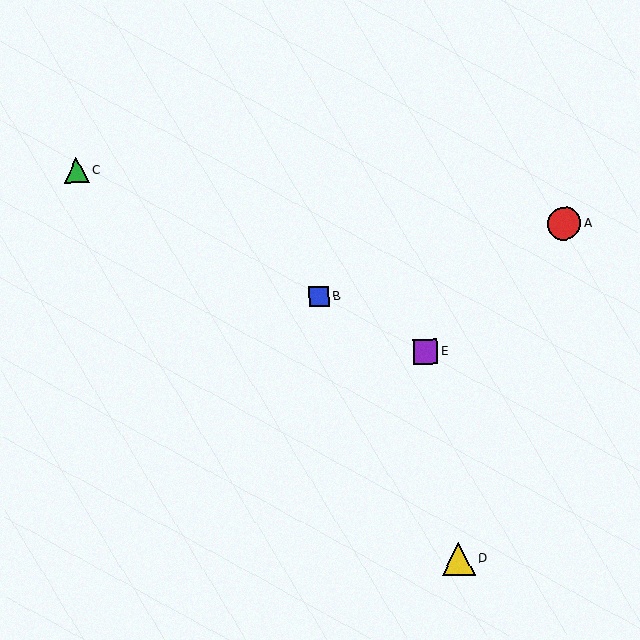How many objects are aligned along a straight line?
3 objects (B, C, E) are aligned along a straight line.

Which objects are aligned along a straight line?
Objects B, C, E are aligned along a straight line.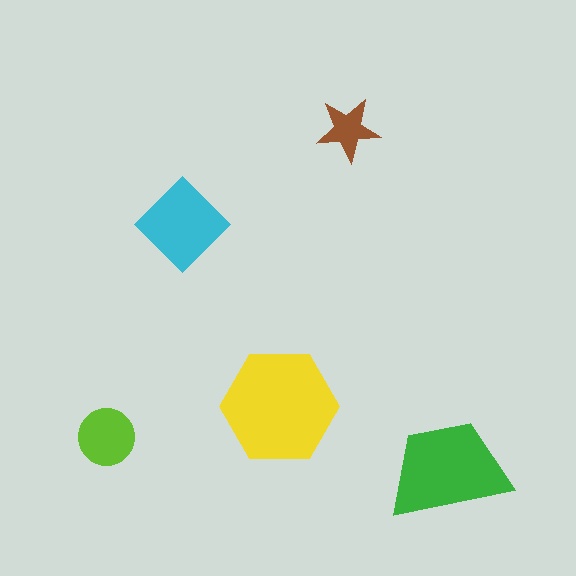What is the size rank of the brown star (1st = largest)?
5th.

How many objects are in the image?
There are 5 objects in the image.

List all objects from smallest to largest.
The brown star, the lime circle, the cyan diamond, the green trapezoid, the yellow hexagon.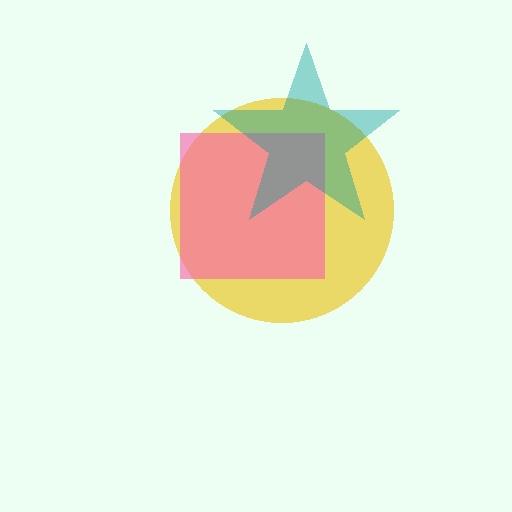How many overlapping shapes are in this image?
There are 3 overlapping shapes in the image.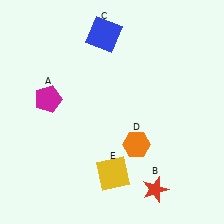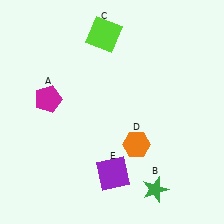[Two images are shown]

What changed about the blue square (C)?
In Image 1, C is blue. In Image 2, it changed to lime.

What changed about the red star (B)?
In Image 1, B is red. In Image 2, it changed to green.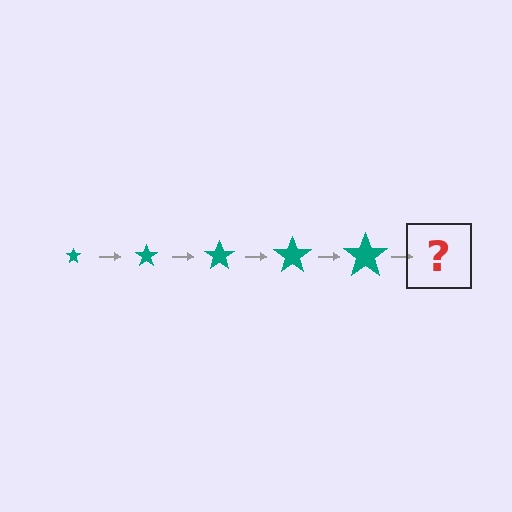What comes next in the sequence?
The next element should be a teal star, larger than the previous one.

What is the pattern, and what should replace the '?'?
The pattern is that the star gets progressively larger each step. The '?' should be a teal star, larger than the previous one.